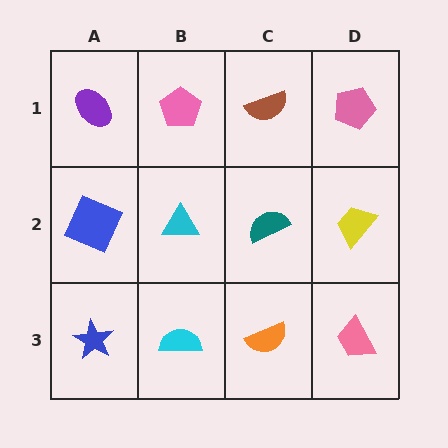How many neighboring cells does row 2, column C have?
4.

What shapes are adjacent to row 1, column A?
A blue square (row 2, column A), a pink pentagon (row 1, column B).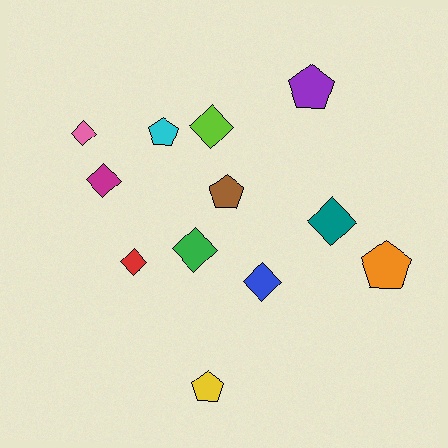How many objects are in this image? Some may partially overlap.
There are 12 objects.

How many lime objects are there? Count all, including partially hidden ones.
There is 1 lime object.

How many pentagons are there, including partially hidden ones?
There are 5 pentagons.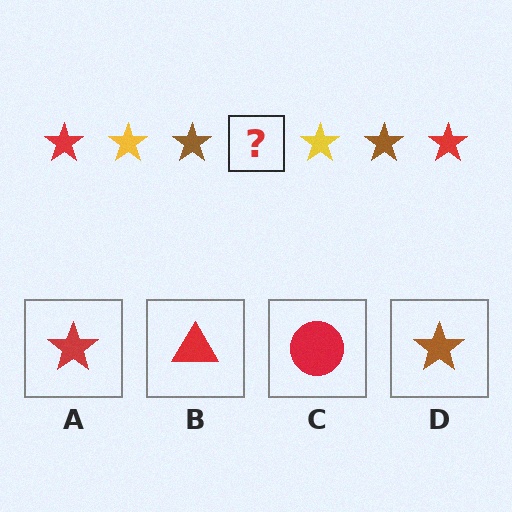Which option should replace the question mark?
Option A.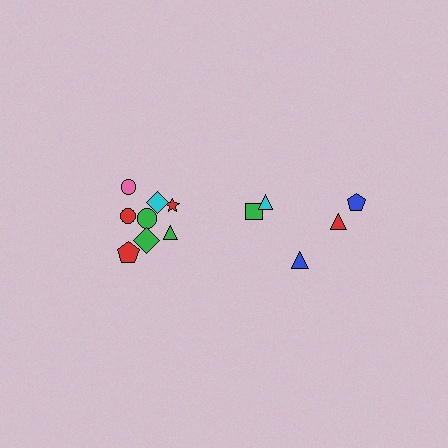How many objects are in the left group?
There are 8 objects.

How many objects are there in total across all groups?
There are 13 objects.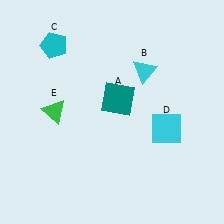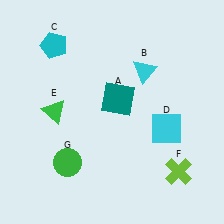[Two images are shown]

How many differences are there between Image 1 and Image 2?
There are 2 differences between the two images.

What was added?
A lime cross (F), a green circle (G) were added in Image 2.